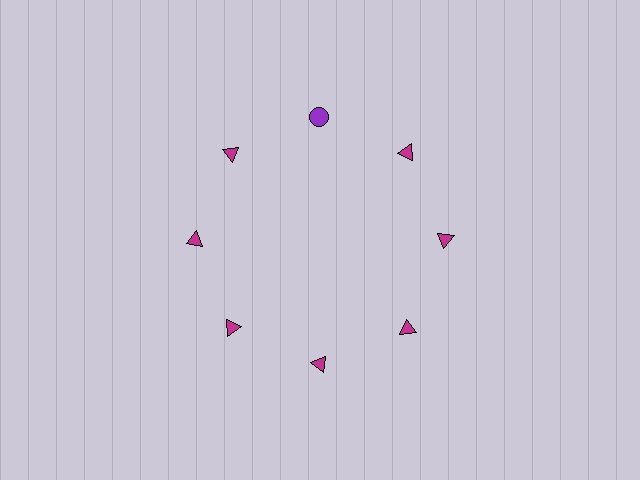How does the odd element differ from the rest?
It differs in both color (purple instead of magenta) and shape (circle instead of triangle).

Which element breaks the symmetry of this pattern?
The purple circle at roughly the 12 o'clock position breaks the symmetry. All other shapes are magenta triangles.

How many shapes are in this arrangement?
There are 8 shapes arranged in a ring pattern.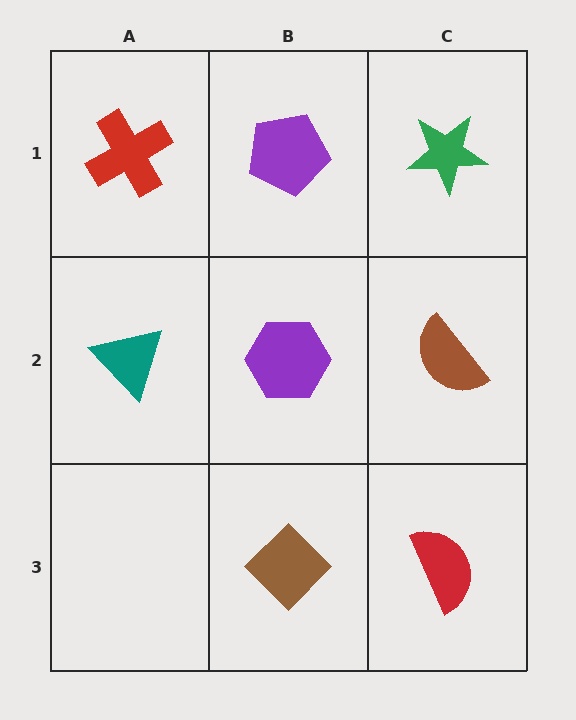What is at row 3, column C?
A red semicircle.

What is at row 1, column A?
A red cross.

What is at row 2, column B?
A purple hexagon.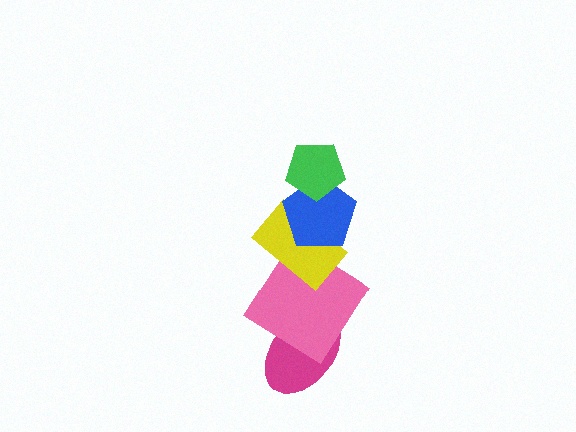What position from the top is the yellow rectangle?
The yellow rectangle is 3rd from the top.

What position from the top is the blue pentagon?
The blue pentagon is 2nd from the top.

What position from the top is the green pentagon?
The green pentagon is 1st from the top.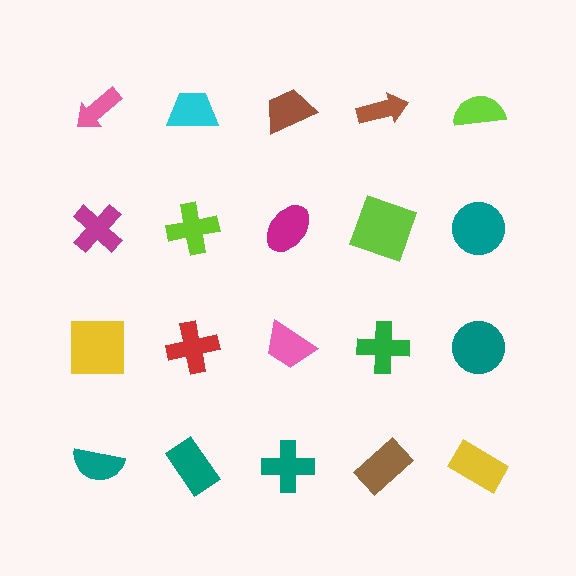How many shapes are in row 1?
5 shapes.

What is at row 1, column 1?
A pink arrow.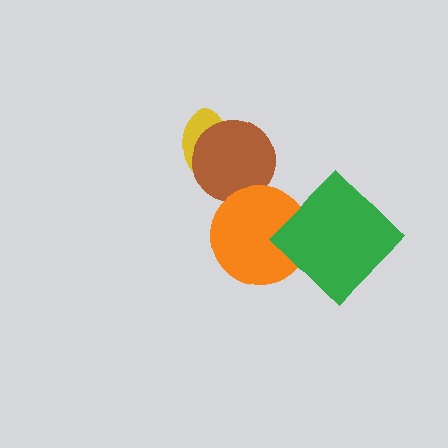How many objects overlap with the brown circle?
2 objects overlap with the brown circle.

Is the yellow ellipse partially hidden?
Yes, it is partially covered by another shape.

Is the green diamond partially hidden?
No, no other shape covers it.